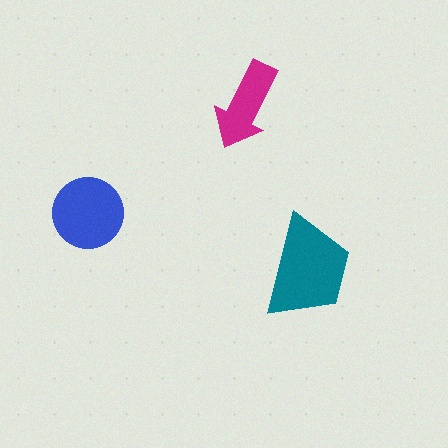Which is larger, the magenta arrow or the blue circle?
The blue circle.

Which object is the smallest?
The magenta arrow.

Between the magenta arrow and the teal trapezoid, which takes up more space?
The teal trapezoid.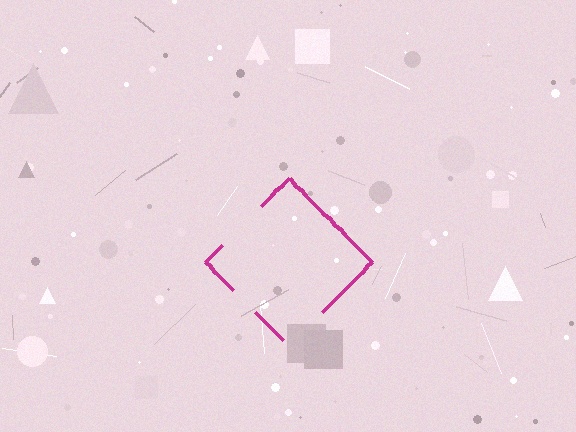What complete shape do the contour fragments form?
The contour fragments form a diamond.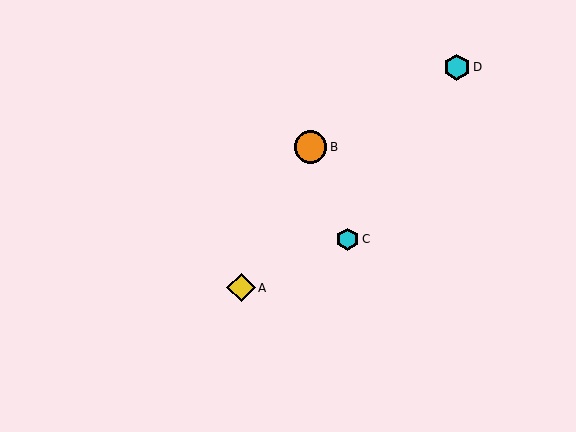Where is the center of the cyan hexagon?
The center of the cyan hexagon is at (457, 67).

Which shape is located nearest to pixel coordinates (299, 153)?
The orange circle (labeled B) at (310, 147) is nearest to that location.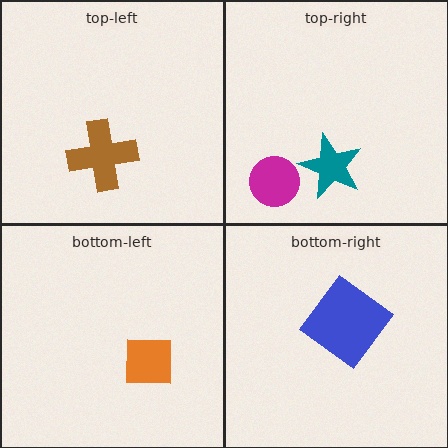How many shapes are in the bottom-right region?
1.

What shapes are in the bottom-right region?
The blue diamond.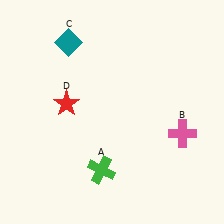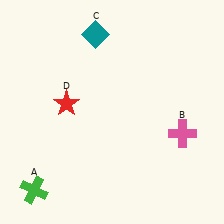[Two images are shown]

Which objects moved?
The objects that moved are: the green cross (A), the teal diamond (C).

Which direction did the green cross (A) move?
The green cross (A) moved left.